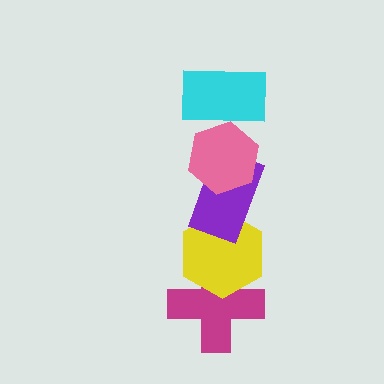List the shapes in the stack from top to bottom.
From top to bottom: the cyan rectangle, the pink hexagon, the purple rectangle, the yellow hexagon, the magenta cross.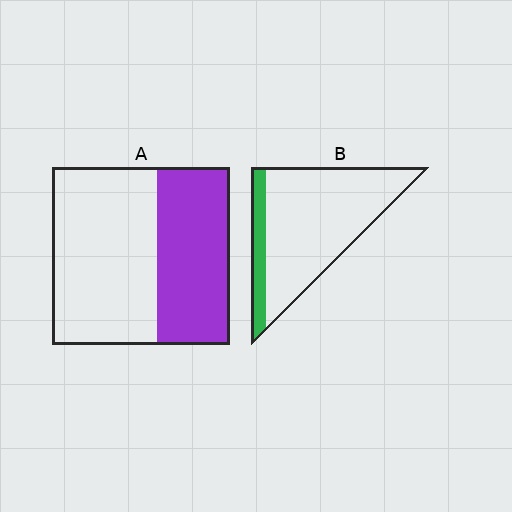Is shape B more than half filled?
No.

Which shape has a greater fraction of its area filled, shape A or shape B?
Shape A.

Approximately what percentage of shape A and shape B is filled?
A is approximately 40% and B is approximately 15%.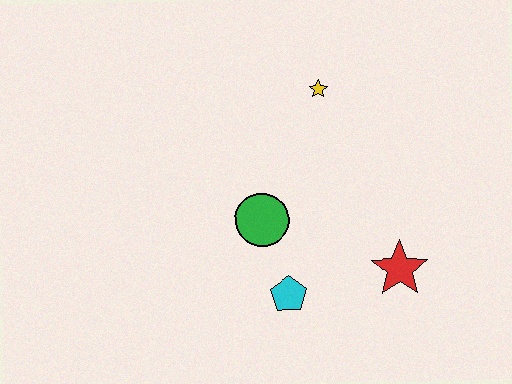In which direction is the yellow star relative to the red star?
The yellow star is above the red star.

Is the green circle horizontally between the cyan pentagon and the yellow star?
No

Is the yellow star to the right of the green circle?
Yes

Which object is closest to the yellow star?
The green circle is closest to the yellow star.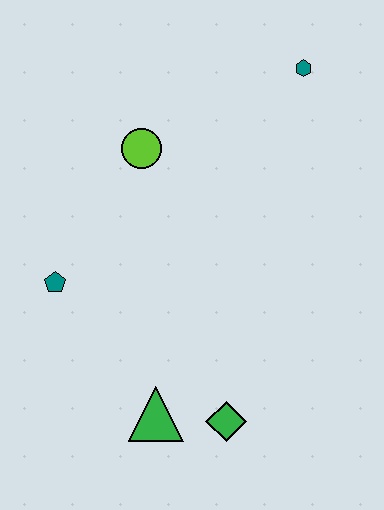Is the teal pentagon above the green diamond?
Yes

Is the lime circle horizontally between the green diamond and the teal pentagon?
Yes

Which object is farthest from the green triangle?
The teal hexagon is farthest from the green triangle.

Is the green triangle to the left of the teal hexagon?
Yes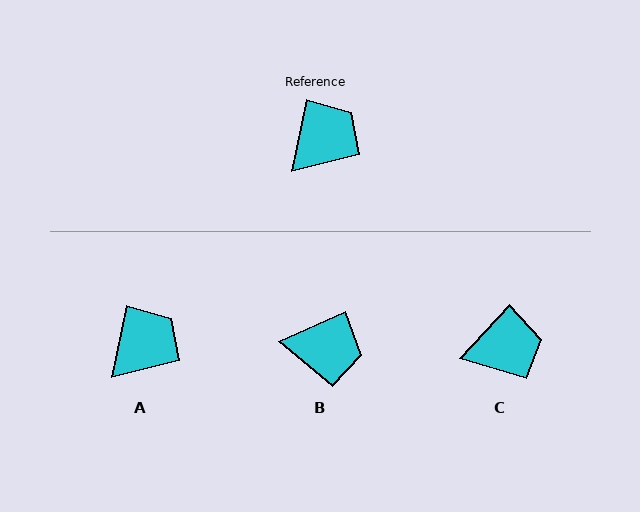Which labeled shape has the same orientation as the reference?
A.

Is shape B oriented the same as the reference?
No, it is off by about 53 degrees.